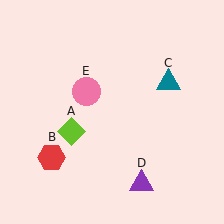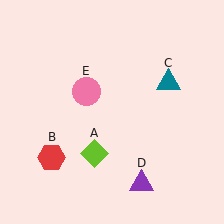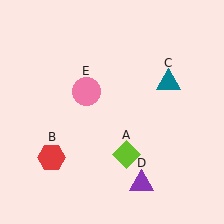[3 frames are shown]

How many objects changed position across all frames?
1 object changed position: lime diamond (object A).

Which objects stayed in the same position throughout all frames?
Red hexagon (object B) and teal triangle (object C) and purple triangle (object D) and pink circle (object E) remained stationary.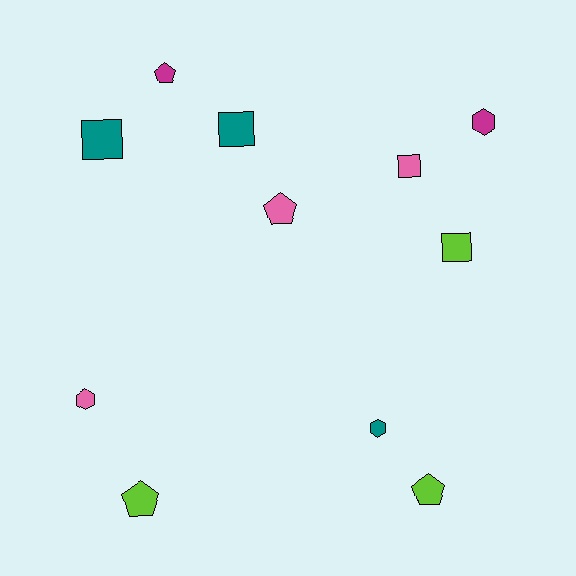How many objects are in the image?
There are 11 objects.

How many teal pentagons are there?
There are no teal pentagons.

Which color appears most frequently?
Lime, with 3 objects.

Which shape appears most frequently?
Square, with 4 objects.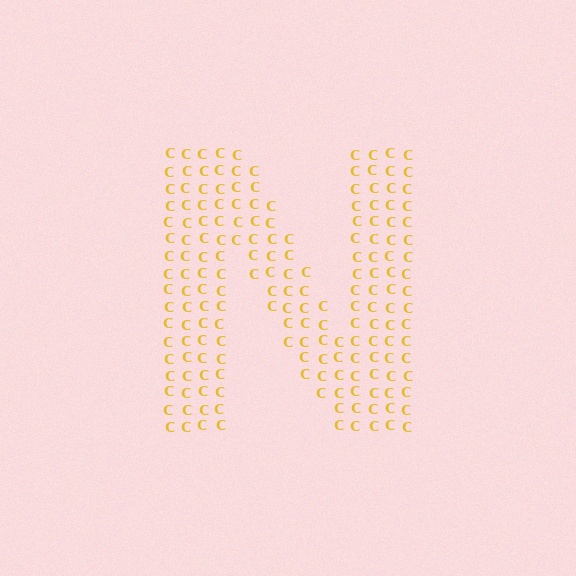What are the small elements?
The small elements are letter C's.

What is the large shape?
The large shape is the letter N.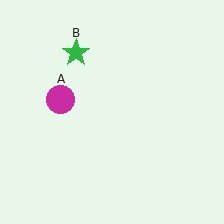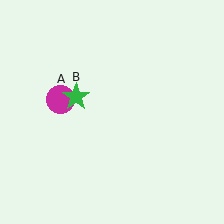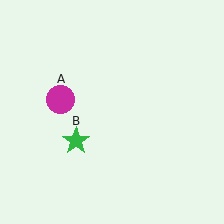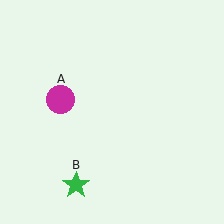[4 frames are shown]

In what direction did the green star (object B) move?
The green star (object B) moved down.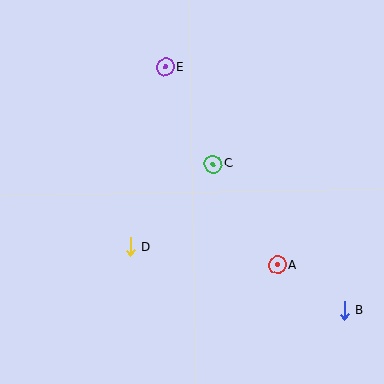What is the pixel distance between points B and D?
The distance between B and D is 223 pixels.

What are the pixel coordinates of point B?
Point B is at (344, 311).